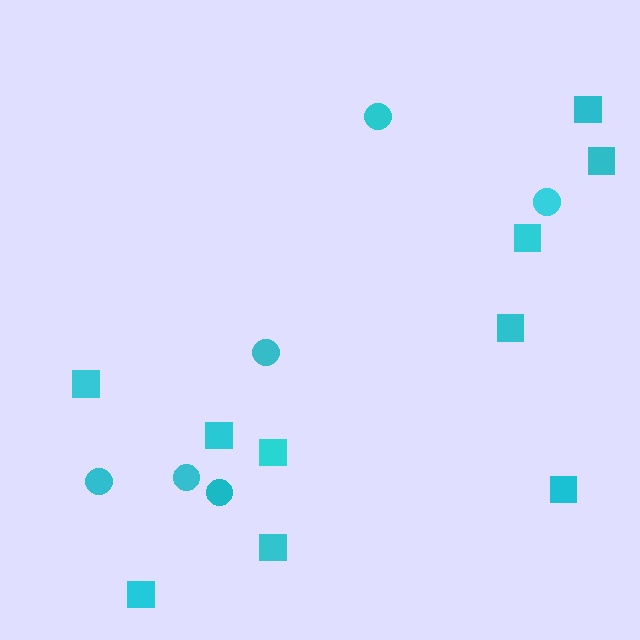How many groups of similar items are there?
There are 2 groups: one group of squares (10) and one group of circles (6).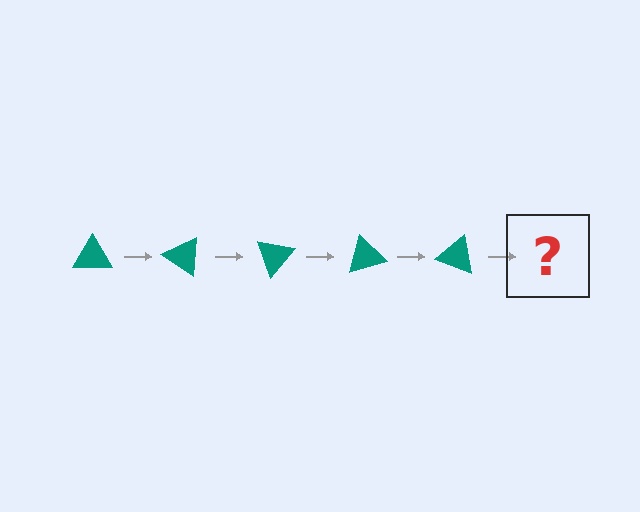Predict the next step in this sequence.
The next step is a teal triangle rotated 175 degrees.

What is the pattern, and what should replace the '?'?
The pattern is that the triangle rotates 35 degrees each step. The '?' should be a teal triangle rotated 175 degrees.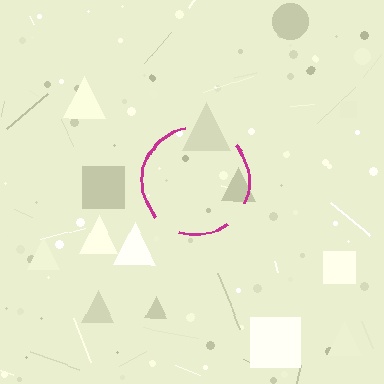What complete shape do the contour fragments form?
The contour fragments form a circle.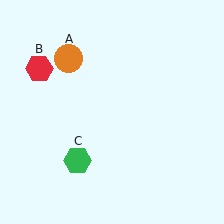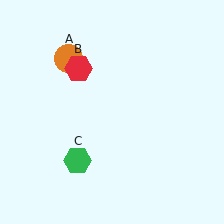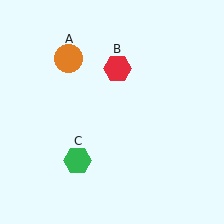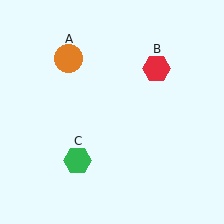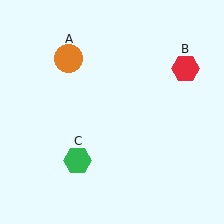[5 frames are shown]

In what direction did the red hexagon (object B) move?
The red hexagon (object B) moved right.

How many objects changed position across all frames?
1 object changed position: red hexagon (object B).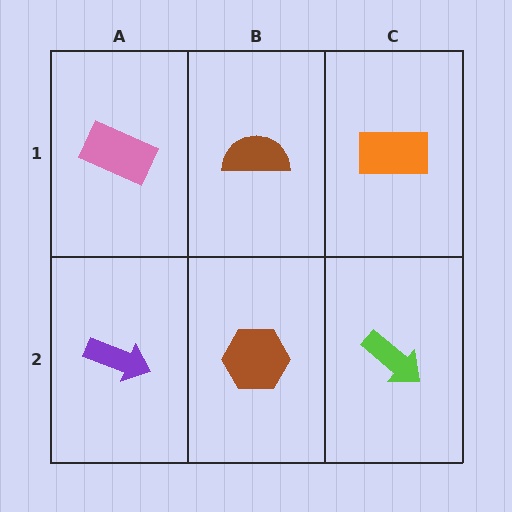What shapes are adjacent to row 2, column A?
A pink rectangle (row 1, column A), a brown hexagon (row 2, column B).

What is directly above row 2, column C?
An orange rectangle.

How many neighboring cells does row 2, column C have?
2.